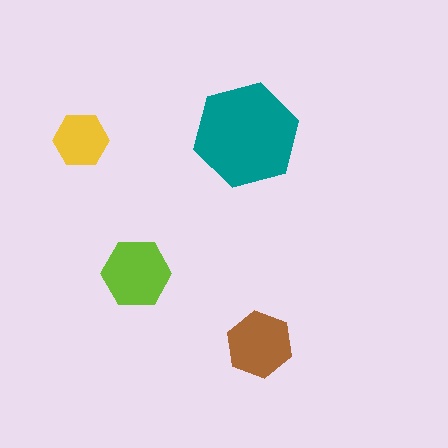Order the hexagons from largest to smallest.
the teal one, the lime one, the brown one, the yellow one.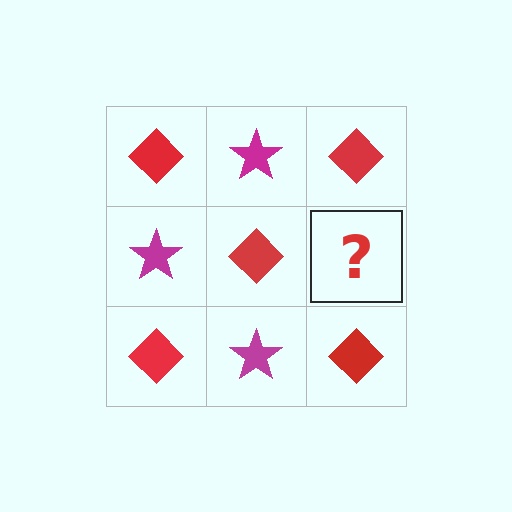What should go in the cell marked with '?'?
The missing cell should contain a magenta star.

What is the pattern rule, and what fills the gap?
The rule is that it alternates red diamond and magenta star in a checkerboard pattern. The gap should be filled with a magenta star.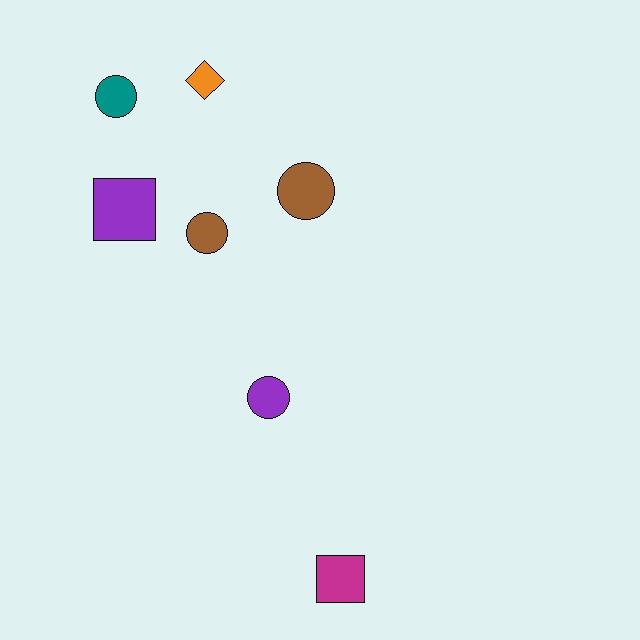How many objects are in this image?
There are 7 objects.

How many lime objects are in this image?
There are no lime objects.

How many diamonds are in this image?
There is 1 diamond.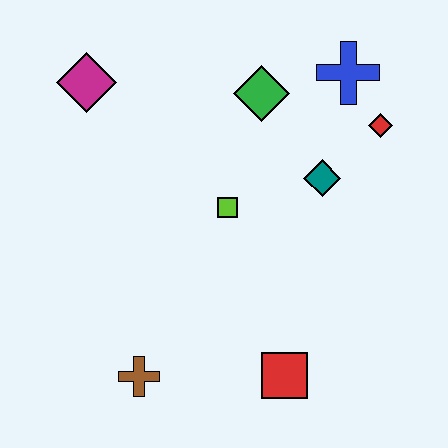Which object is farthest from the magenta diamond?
The red square is farthest from the magenta diamond.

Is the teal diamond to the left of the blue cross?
Yes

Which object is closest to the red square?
The brown cross is closest to the red square.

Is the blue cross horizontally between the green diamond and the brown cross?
No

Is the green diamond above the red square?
Yes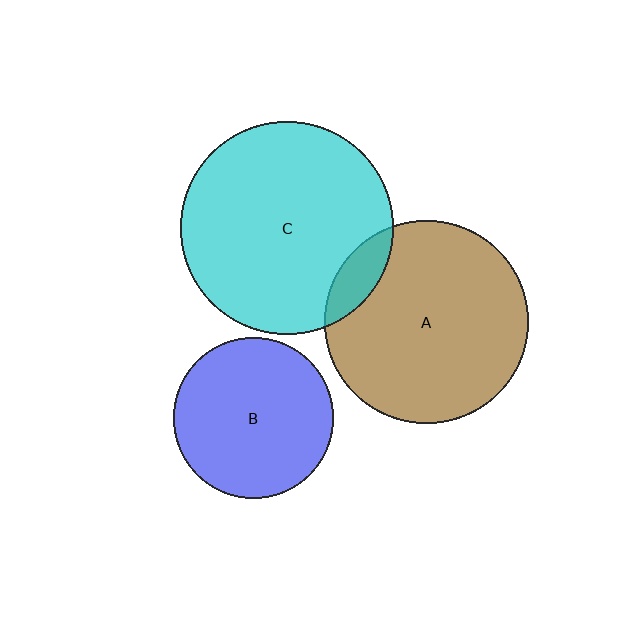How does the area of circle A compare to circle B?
Approximately 1.6 times.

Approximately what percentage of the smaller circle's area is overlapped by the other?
Approximately 10%.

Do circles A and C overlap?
Yes.